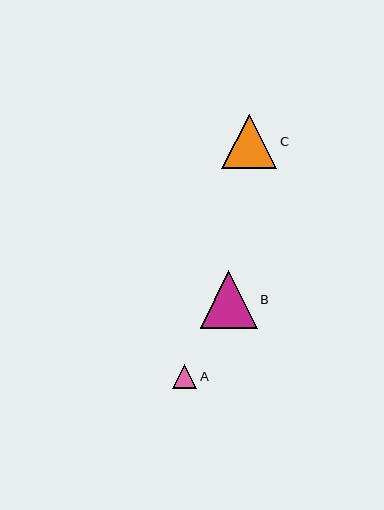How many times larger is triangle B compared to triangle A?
Triangle B is approximately 2.3 times the size of triangle A.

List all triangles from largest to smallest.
From largest to smallest: B, C, A.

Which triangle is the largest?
Triangle B is the largest with a size of approximately 57 pixels.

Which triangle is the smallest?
Triangle A is the smallest with a size of approximately 24 pixels.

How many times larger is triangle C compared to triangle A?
Triangle C is approximately 2.2 times the size of triangle A.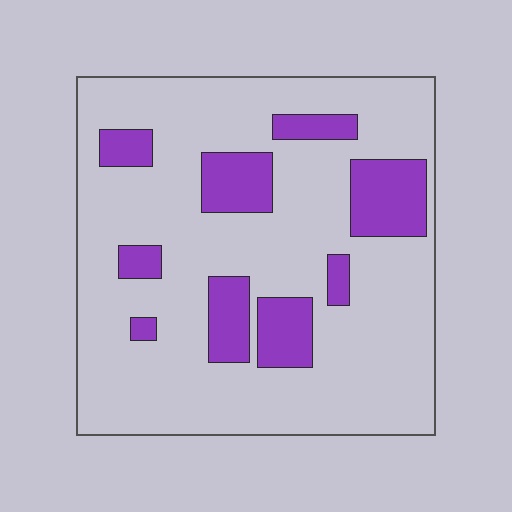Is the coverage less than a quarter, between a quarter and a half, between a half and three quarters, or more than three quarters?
Less than a quarter.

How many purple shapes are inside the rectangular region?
9.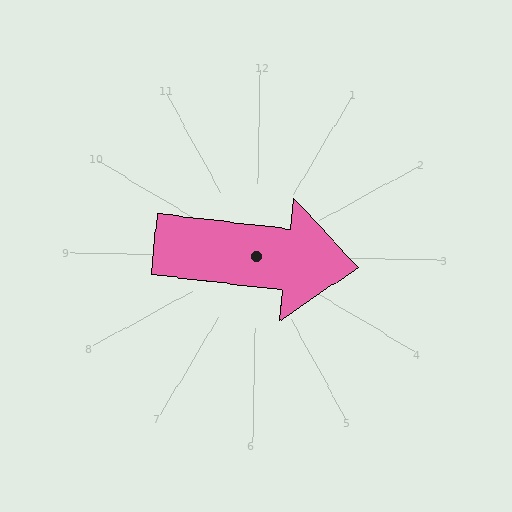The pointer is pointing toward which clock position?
Roughly 3 o'clock.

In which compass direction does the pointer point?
East.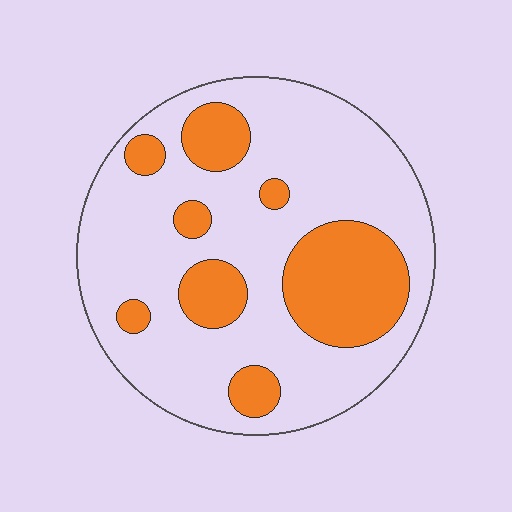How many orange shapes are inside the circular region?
8.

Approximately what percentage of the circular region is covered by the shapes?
Approximately 25%.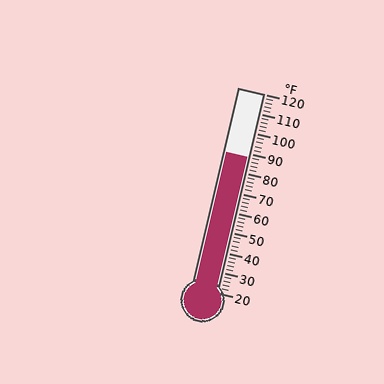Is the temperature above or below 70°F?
The temperature is above 70°F.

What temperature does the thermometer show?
The thermometer shows approximately 88°F.